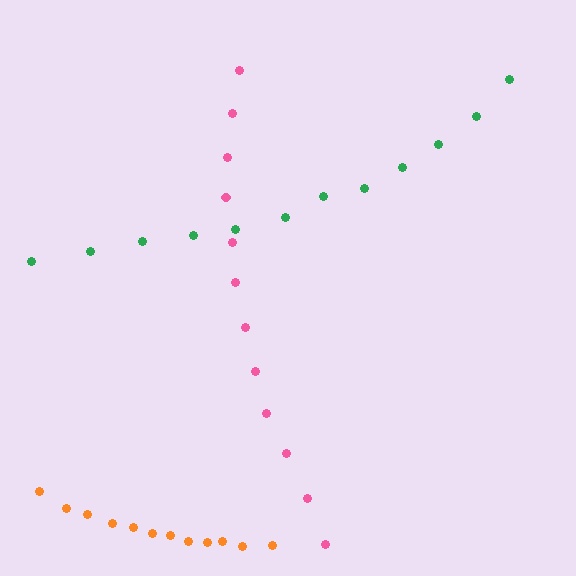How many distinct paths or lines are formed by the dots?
There are 3 distinct paths.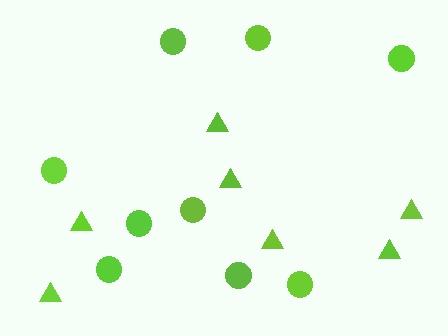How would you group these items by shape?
There are 2 groups: one group of triangles (7) and one group of circles (9).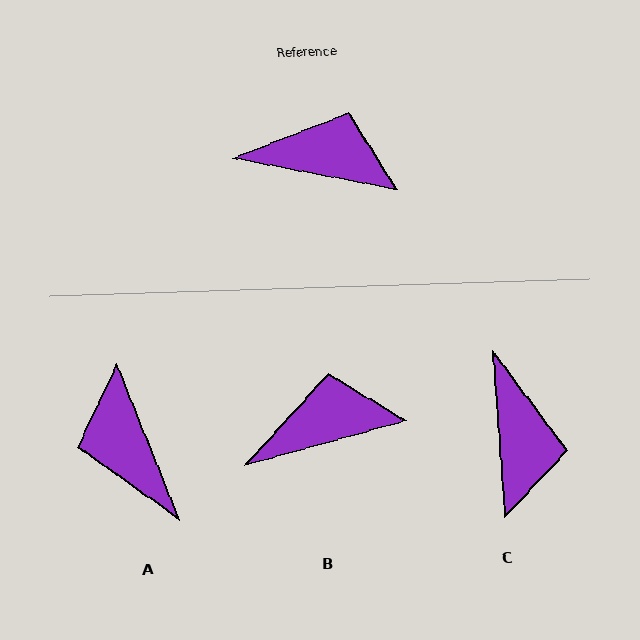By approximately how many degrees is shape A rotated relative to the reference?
Approximately 123 degrees counter-clockwise.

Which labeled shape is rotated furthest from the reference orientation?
A, about 123 degrees away.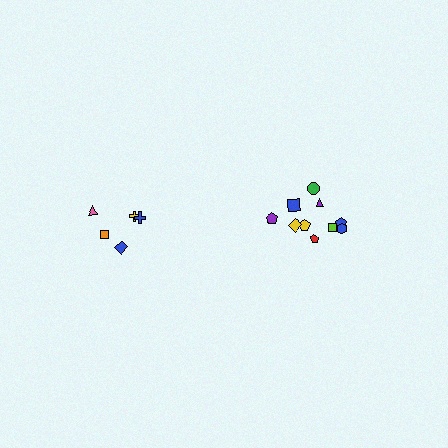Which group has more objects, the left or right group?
The right group.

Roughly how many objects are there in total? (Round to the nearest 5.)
Roughly 15 objects in total.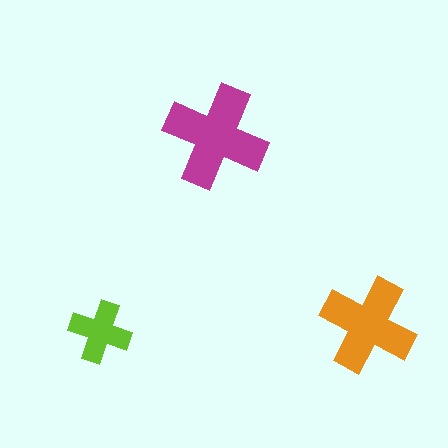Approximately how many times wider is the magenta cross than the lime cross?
About 1.5 times wider.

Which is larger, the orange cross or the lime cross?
The orange one.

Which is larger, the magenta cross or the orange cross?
The magenta one.